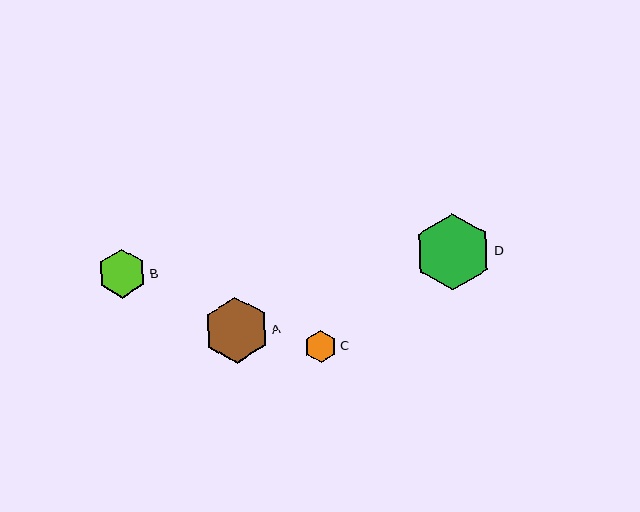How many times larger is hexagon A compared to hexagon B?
Hexagon A is approximately 1.3 times the size of hexagon B.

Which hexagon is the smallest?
Hexagon C is the smallest with a size of approximately 32 pixels.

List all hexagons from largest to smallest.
From largest to smallest: D, A, B, C.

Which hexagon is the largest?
Hexagon D is the largest with a size of approximately 76 pixels.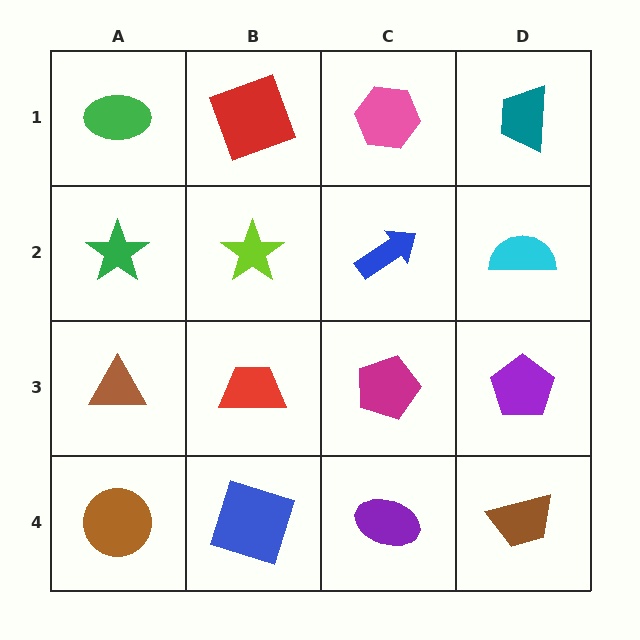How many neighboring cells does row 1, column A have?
2.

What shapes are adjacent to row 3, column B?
A lime star (row 2, column B), a blue square (row 4, column B), a brown triangle (row 3, column A), a magenta pentagon (row 3, column C).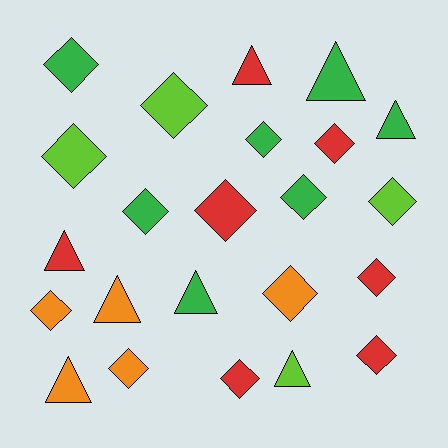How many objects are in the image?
There are 23 objects.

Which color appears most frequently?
Red, with 7 objects.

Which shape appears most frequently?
Diamond, with 15 objects.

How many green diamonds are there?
There are 4 green diamonds.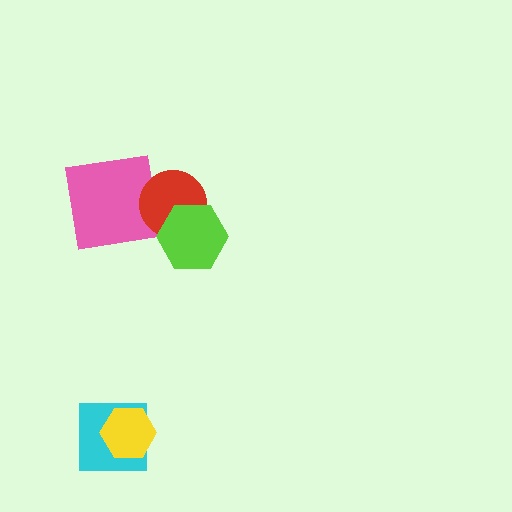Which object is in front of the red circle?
The lime hexagon is in front of the red circle.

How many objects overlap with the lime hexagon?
1 object overlaps with the lime hexagon.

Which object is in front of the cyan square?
The yellow hexagon is in front of the cyan square.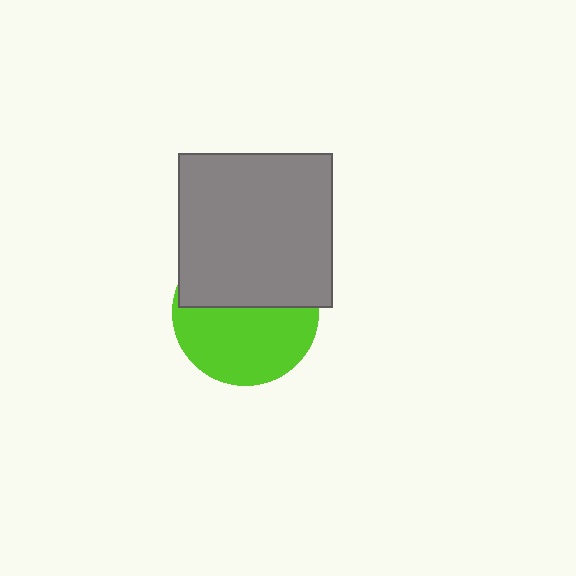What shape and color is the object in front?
The object in front is a gray square.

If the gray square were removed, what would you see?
You would see the complete lime circle.